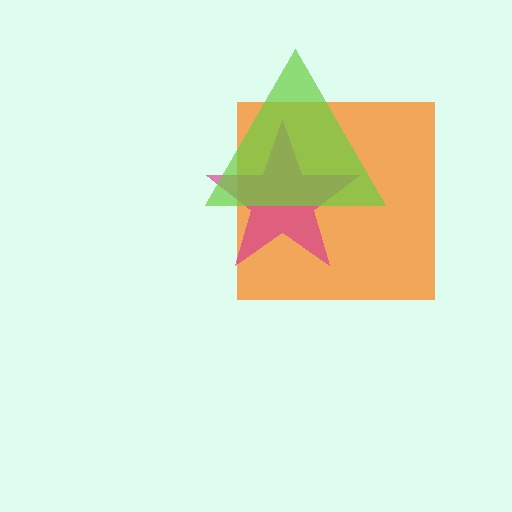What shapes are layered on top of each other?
The layered shapes are: an orange square, a magenta star, a lime triangle.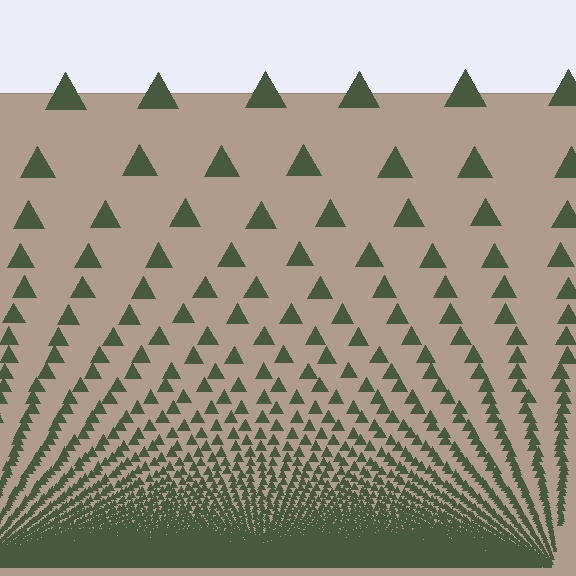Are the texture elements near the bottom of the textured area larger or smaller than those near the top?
Smaller. The gradient is inverted — elements near the bottom are smaller and denser.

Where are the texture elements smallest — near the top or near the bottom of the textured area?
Near the bottom.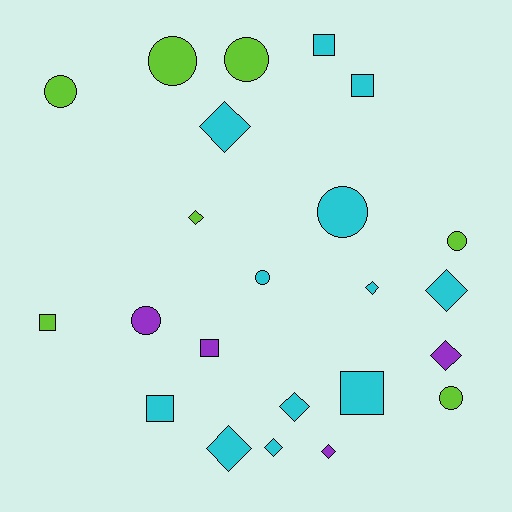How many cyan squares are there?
There are 4 cyan squares.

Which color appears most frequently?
Cyan, with 12 objects.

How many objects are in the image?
There are 23 objects.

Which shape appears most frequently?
Diamond, with 9 objects.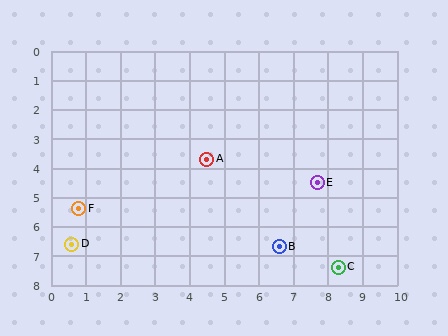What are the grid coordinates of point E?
Point E is at approximately (7.7, 4.5).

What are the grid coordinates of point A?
Point A is at approximately (4.5, 3.7).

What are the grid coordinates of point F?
Point F is at approximately (0.8, 5.4).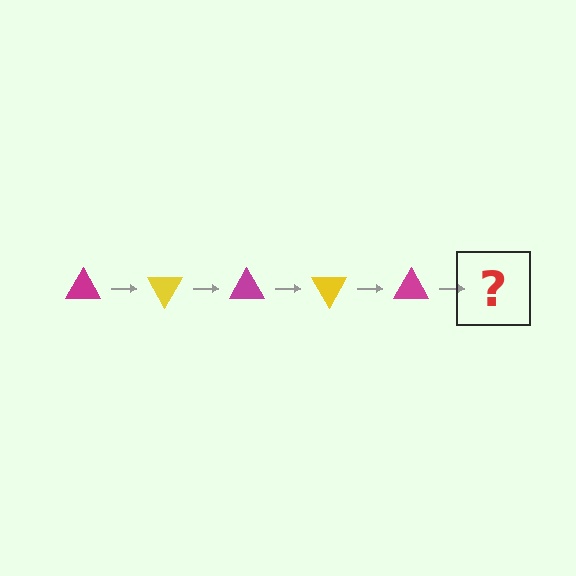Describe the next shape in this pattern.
It should be a yellow triangle, rotated 300 degrees from the start.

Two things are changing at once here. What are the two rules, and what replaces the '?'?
The two rules are that it rotates 60 degrees each step and the color cycles through magenta and yellow. The '?' should be a yellow triangle, rotated 300 degrees from the start.